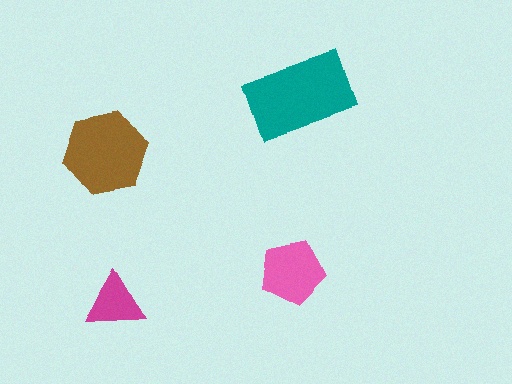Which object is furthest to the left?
The brown hexagon is leftmost.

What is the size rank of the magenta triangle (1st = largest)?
4th.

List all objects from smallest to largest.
The magenta triangle, the pink pentagon, the brown hexagon, the teal rectangle.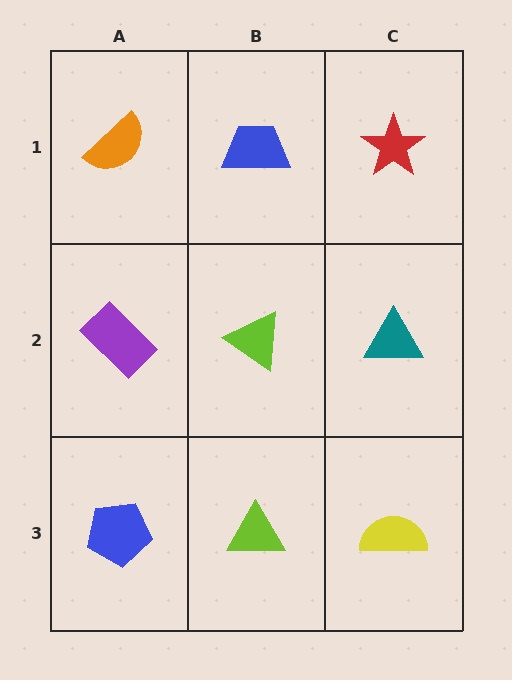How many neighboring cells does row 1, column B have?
3.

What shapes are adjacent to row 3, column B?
A lime triangle (row 2, column B), a blue pentagon (row 3, column A), a yellow semicircle (row 3, column C).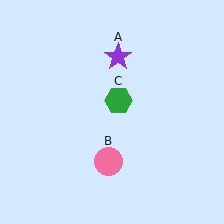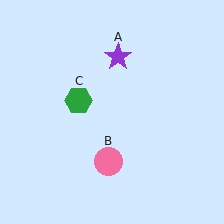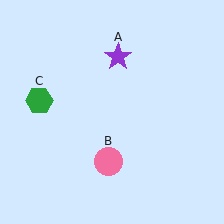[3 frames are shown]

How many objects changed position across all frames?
1 object changed position: green hexagon (object C).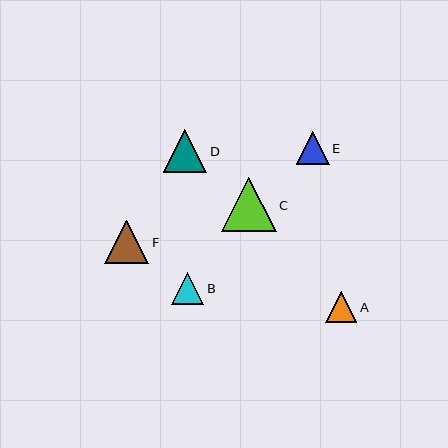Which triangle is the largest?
Triangle C is the largest with a size of approximately 54 pixels.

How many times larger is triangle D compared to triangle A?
Triangle D is approximately 1.4 times the size of triangle A.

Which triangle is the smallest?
Triangle A is the smallest with a size of approximately 31 pixels.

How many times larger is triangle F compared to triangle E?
Triangle F is approximately 1.3 times the size of triangle E.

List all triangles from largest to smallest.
From largest to smallest: C, F, D, E, B, A.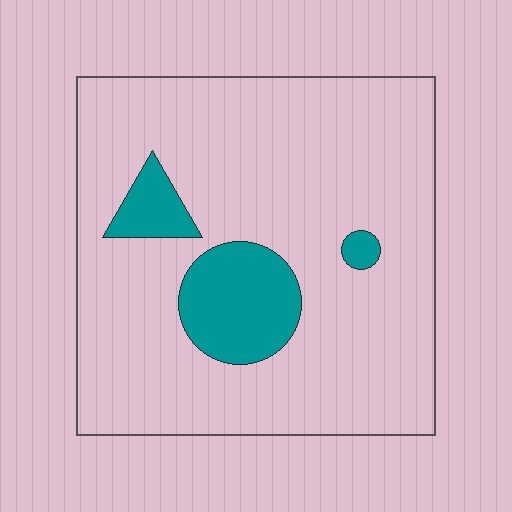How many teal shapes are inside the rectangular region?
3.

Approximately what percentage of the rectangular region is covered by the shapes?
Approximately 15%.